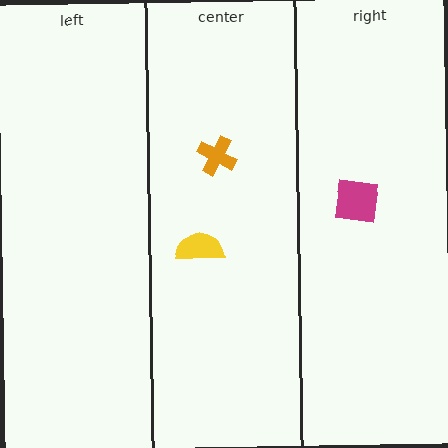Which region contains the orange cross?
The center region.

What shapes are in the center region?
The orange cross, the yellow semicircle.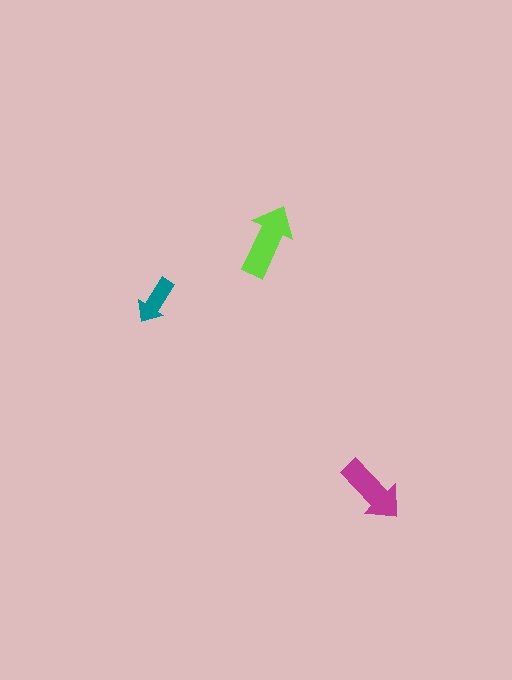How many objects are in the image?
There are 3 objects in the image.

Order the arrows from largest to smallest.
the lime one, the magenta one, the teal one.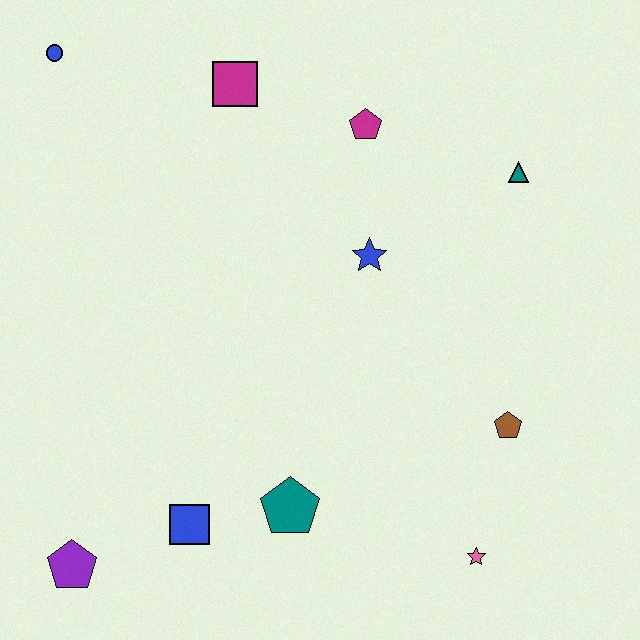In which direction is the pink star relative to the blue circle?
The pink star is below the blue circle.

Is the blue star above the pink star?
Yes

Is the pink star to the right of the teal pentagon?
Yes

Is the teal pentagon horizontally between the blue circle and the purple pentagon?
No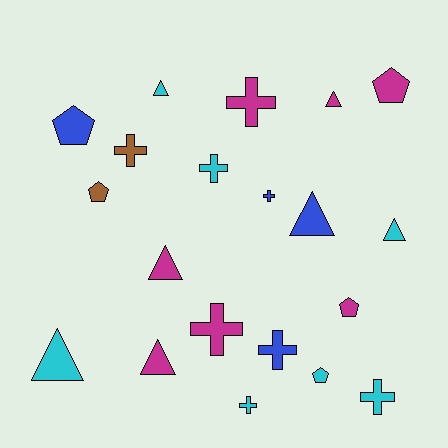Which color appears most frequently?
Magenta, with 7 objects.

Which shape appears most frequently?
Cross, with 8 objects.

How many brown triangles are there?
There are no brown triangles.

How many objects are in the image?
There are 20 objects.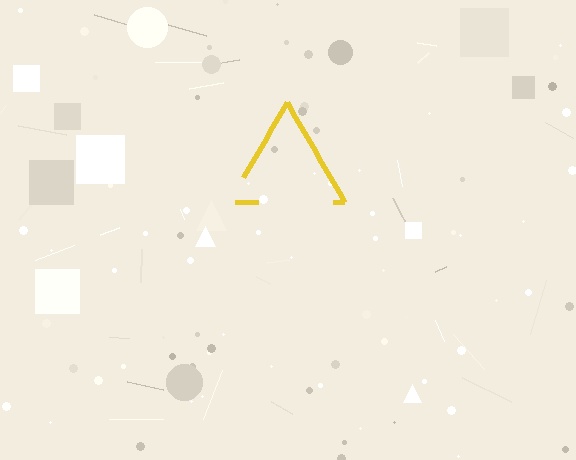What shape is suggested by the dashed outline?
The dashed outline suggests a triangle.